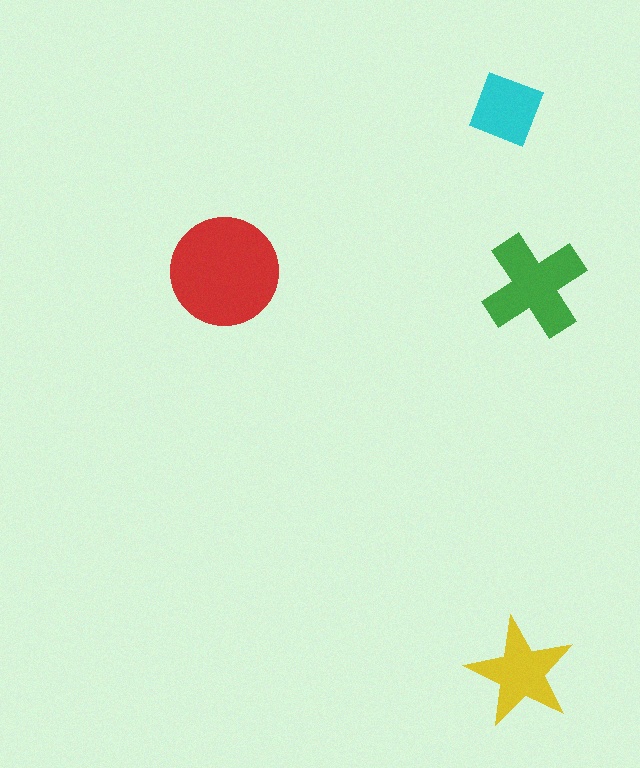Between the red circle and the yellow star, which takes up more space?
The red circle.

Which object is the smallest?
The cyan square.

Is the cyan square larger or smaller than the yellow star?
Smaller.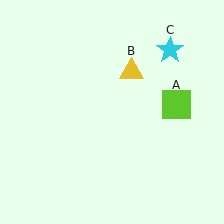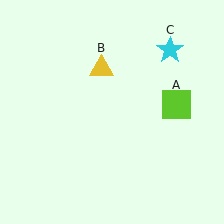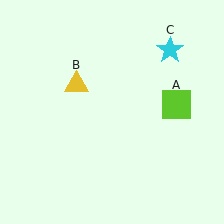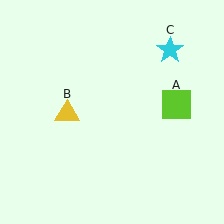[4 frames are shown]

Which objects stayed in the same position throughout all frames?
Lime square (object A) and cyan star (object C) remained stationary.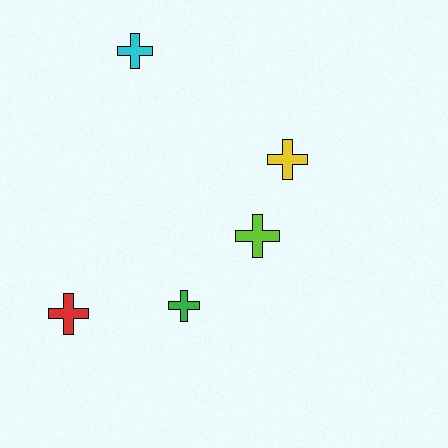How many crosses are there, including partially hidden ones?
There are 5 crosses.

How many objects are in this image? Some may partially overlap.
There are 5 objects.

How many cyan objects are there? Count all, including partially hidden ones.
There is 1 cyan object.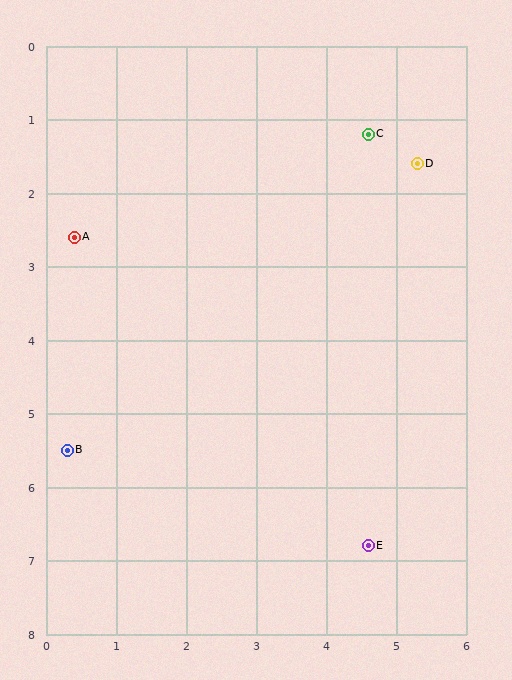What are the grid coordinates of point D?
Point D is at approximately (5.3, 1.6).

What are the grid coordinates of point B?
Point B is at approximately (0.3, 5.5).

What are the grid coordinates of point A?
Point A is at approximately (0.4, 2.6).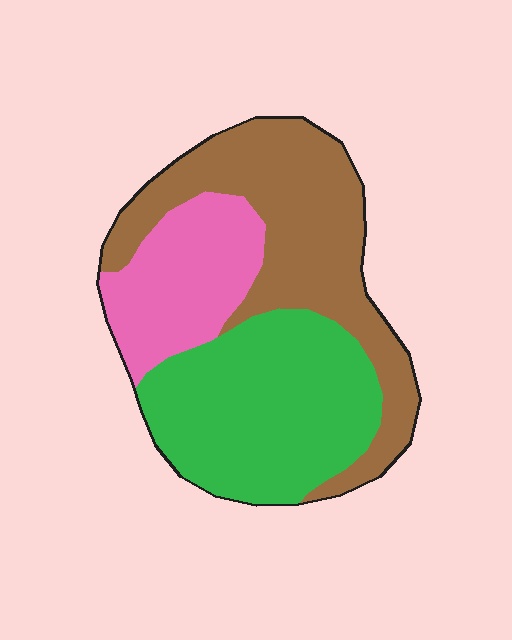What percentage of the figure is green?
Green covers about 40% of the figure.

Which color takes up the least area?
Pink, at roughly 20%.